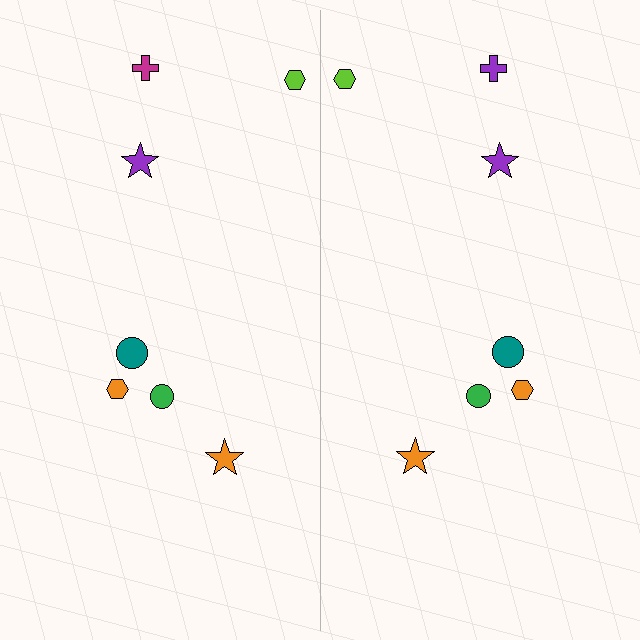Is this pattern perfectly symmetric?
No, the pattern is not perfectly symmetric. The purple cross on the right side breaks the symmetry — its mirror counterpart is magenta.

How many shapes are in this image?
There are 14 shapes in this image.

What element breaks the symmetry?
The purple cross on the right side breaks the symmetry — its mirror counterpart is magenta.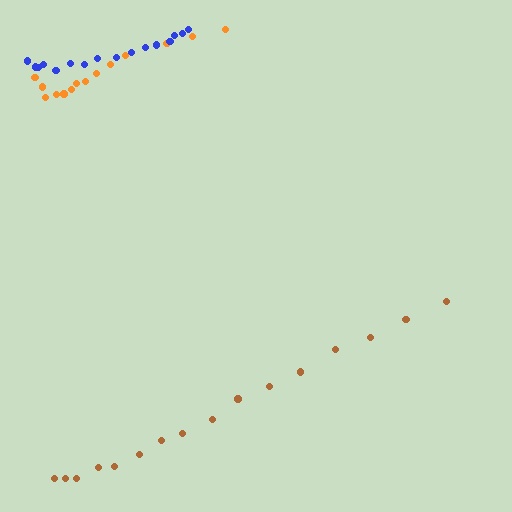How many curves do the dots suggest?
There are 3 distinct paths.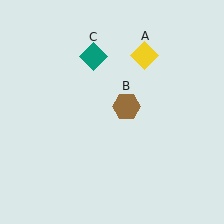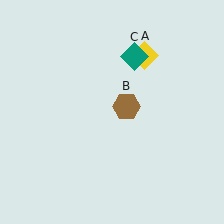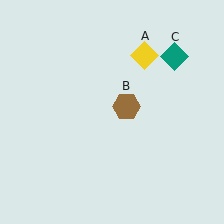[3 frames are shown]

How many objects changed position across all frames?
1 object changed position: teal diamond (object C).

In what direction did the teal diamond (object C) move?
The teal diamond (object C) moved right.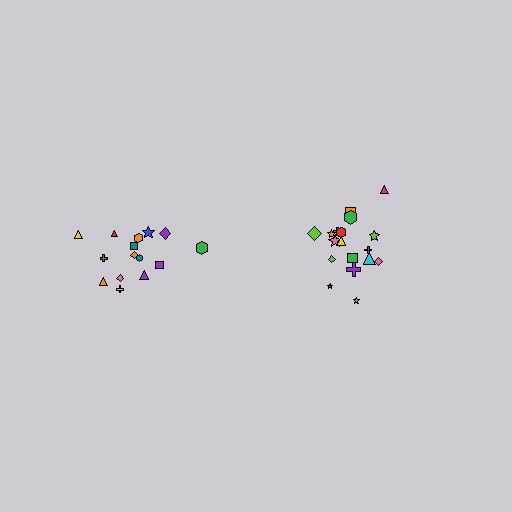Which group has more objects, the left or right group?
The right group.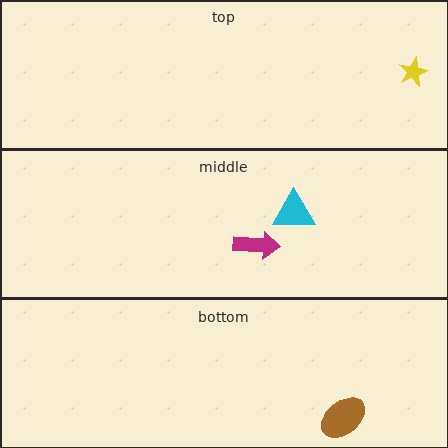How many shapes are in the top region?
1.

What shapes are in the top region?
The yellow star.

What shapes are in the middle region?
The cyan triangle, the magenta arrow.